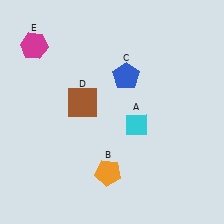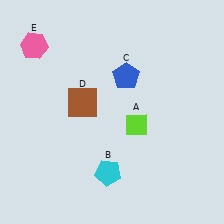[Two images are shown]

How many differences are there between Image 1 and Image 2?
There are 3 differences between the two images.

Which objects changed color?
A changed from cyan to lime. B changed from orange to cyan. E changed from magenta to pink.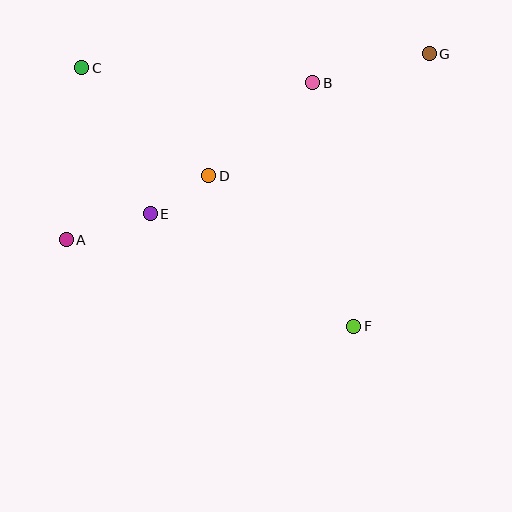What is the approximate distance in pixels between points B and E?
The distance between B and E is approximately 209 pixels.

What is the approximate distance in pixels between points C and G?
The distance between C and G is approximately 348 pixels.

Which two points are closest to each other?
Points D and E are closest to each other.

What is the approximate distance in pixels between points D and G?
The distance between D and G is approximately 252 pixels.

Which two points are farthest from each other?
Points A and G are farthest from each other.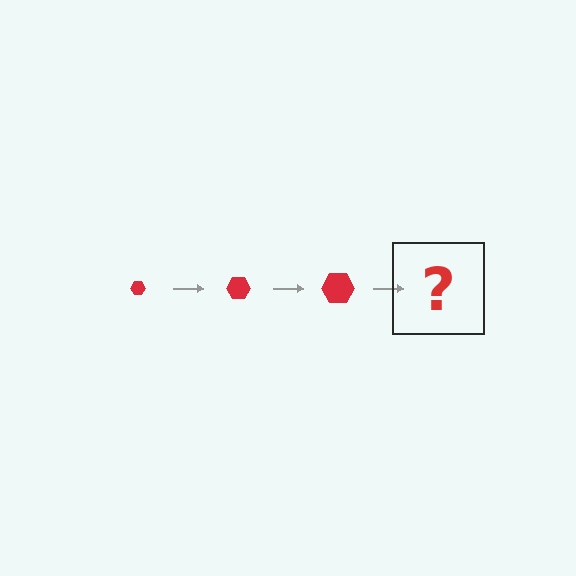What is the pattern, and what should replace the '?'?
The pattern is that the hexagon gets progressively larger each step. The '?' should be a red hexagon, larger than the previous one.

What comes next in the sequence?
The next element should be a red hexagon, larger than the previous one.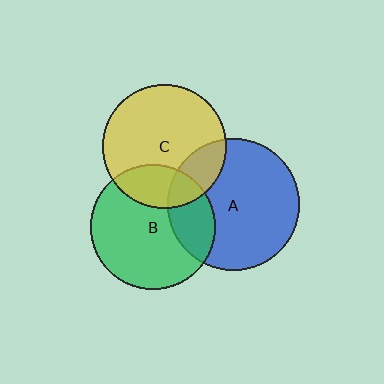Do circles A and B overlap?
Yes.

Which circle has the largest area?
Circle A (blue).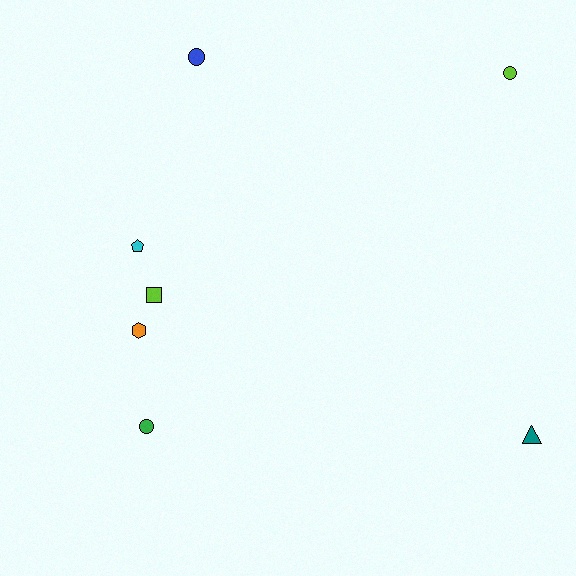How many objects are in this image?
There are 7 objects.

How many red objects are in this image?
There are no red objects.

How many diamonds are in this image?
There are no diamonds.